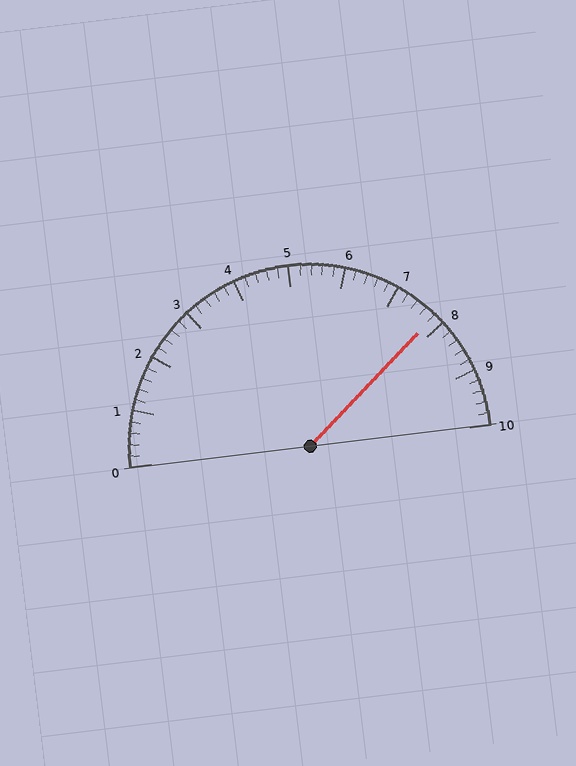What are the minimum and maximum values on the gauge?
The gauge ranges from 0 to 10.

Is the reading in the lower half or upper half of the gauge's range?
The reading is in the upper half of the range (0 to 10).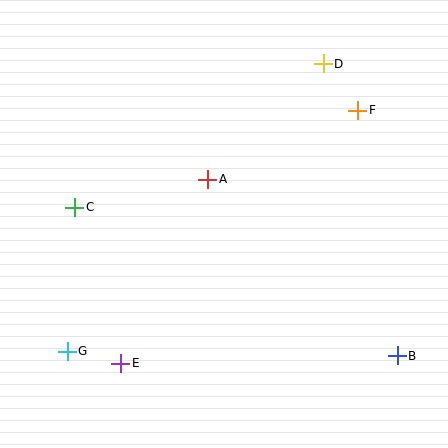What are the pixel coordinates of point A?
Point A is at (208, 179).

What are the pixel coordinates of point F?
Point F is at (358, 110).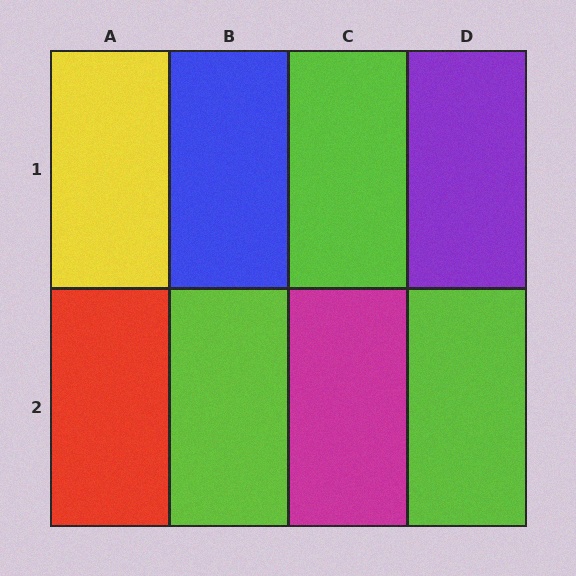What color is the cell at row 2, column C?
Magenta.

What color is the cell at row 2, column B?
Lime.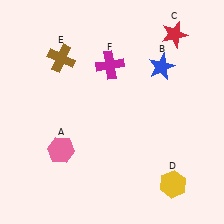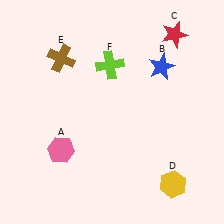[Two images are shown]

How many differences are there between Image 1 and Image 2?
There is 1 difference between the two images.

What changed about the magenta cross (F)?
In Image 1, F is magenta. In Image 2, it changed to lime.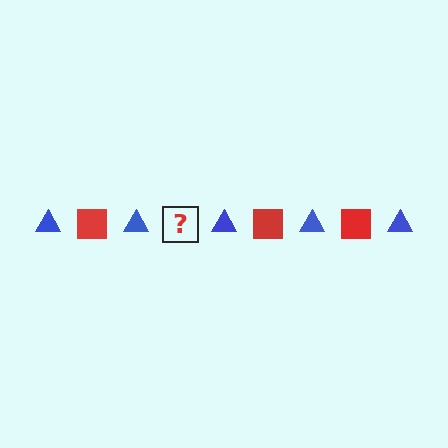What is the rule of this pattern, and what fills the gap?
The rule is that the pattern alternates between blue triangle and red square. The gap should be filled with a red square.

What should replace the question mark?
The question mark should be replaced with a red square.